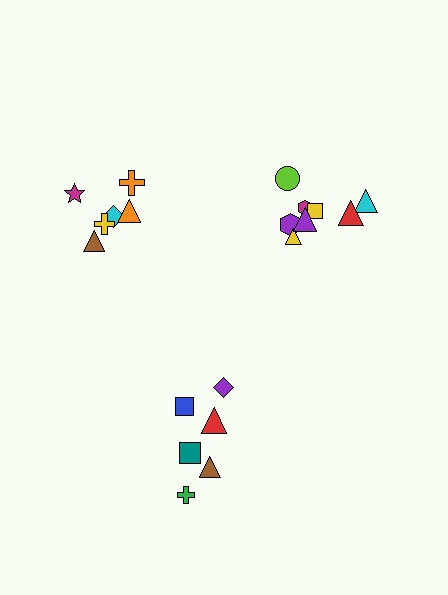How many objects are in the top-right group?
There are 8 objects.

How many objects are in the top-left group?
There are 6 objects.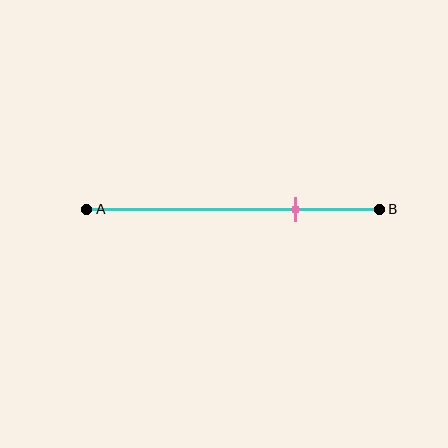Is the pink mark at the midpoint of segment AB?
No, the mark is at about 70% from A, not at the 50% midpoint.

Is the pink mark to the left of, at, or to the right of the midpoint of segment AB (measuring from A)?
The pink mark is to the right of the midpoint of segment AB.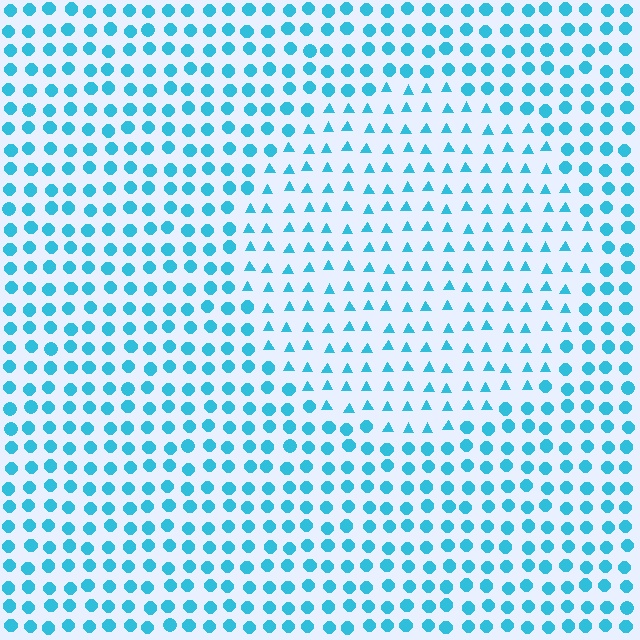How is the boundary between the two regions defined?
The boundary is defined by a change in element shape: triangles inside vs. circles outside. All elements share the same color and spacing.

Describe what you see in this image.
The image is filled with small cyan elements arranged in a uniform grid. A circle-shaped region contains triangles, while the surrounding area contains circles. The boundary is defined purely by the change in element shape.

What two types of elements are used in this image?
The image uses triangles inside the circle region and circles outside it.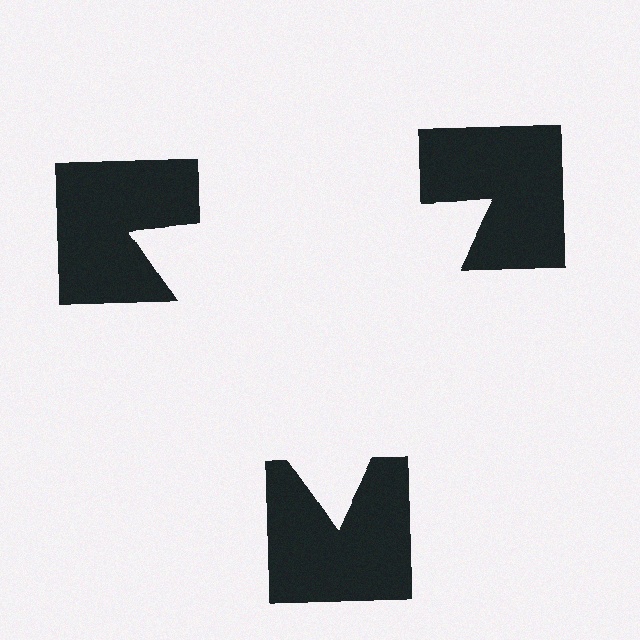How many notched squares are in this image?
There are 3 — one at each vertex of the illusory triangle.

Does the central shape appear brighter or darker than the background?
It typically appears slightly brighter than the background, even though no actual brightness change is drawn.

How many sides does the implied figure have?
3 sides.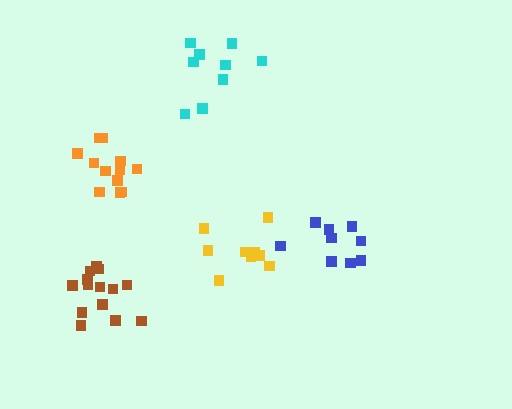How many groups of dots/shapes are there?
There are 5 groups.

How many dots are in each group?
Group 1: 9 dots, Group 2: 9 dots, Group 3: 9 dots, Group 4: 12 dots, Group 5: 14 dots (53 total).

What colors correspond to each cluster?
The clusters are colored: yellow, blue, cyan, orange, brown.